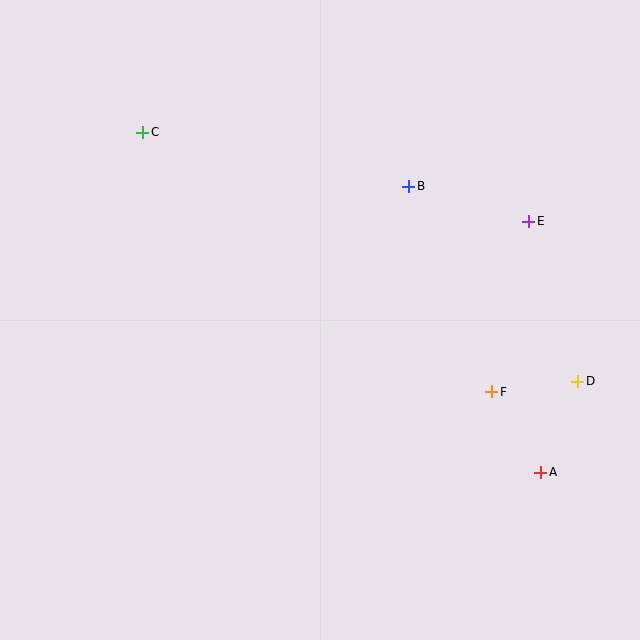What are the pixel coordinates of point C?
Point C is at (143, 132).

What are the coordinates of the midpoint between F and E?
The midpoint between F and E is at (510, 306).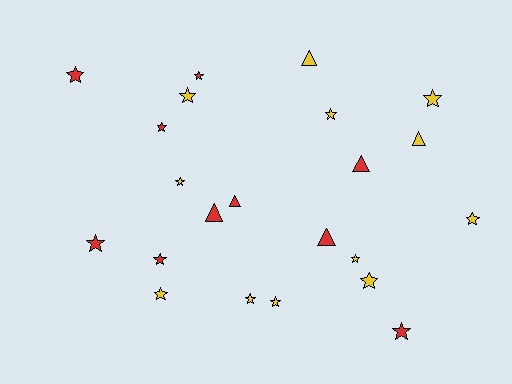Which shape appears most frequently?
Star, with 16 objects.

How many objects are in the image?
There are 22 objects.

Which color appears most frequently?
Yellow, with 12 objects.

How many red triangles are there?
There are 4 red triangles.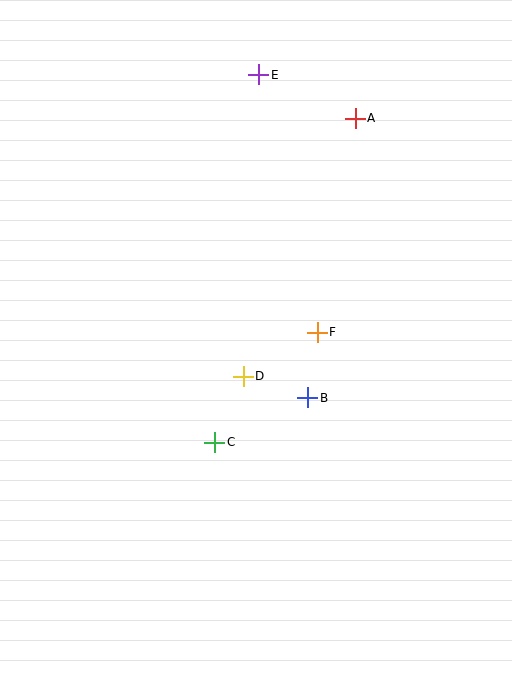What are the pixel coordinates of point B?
Point B is at (308, 398).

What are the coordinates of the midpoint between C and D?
The midpoint between C and D is at (229, 409).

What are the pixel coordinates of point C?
Point C is at (215, 442).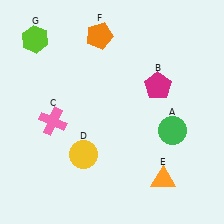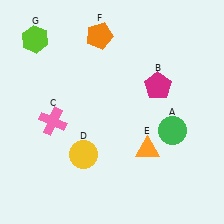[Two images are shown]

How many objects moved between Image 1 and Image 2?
1 object moved between the two images.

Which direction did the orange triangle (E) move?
The orange triangle (E) moved up.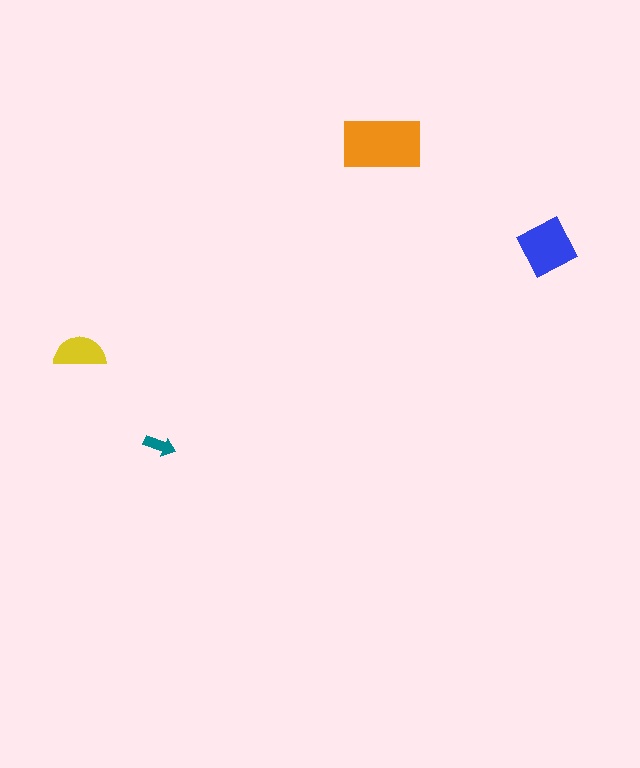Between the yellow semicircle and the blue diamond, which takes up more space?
The blue diamond.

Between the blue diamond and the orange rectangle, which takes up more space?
The orange rectangle.